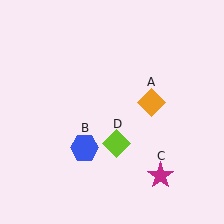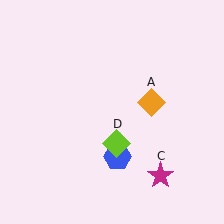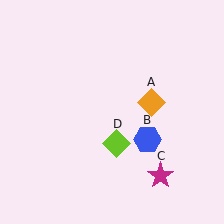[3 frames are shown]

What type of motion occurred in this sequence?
The blue hexagon (object B) rotated counterclockwise around the center of the scene.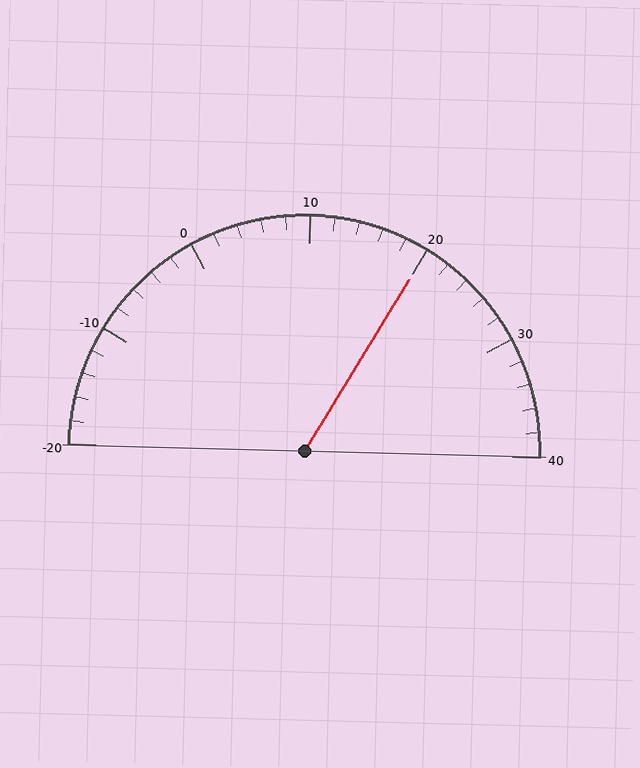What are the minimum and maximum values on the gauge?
The gauge ranges from -20 to 40.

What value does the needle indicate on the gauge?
The needle indicates approximately 20.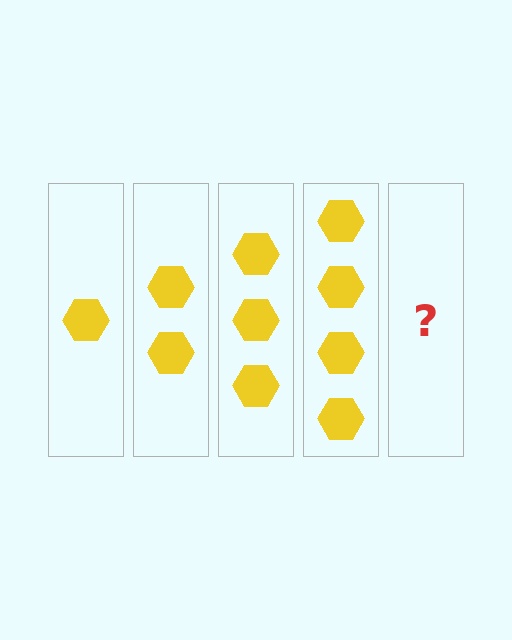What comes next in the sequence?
The next element should be 5 hexagons.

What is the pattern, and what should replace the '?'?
The pattern is that each step adds one more hexagon. The '?' should be 5 hexagons.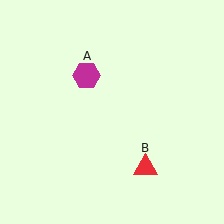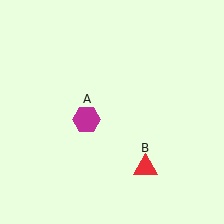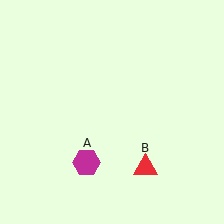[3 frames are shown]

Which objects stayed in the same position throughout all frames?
Red triangle (object B) remained stationary.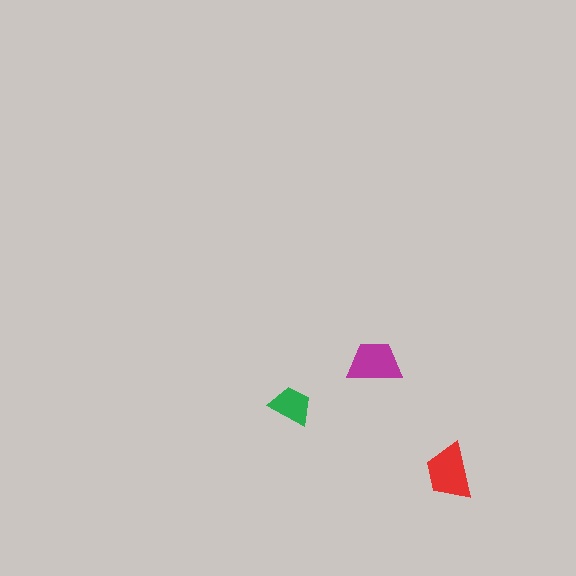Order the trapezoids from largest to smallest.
the red one, the magenta one, the green one.